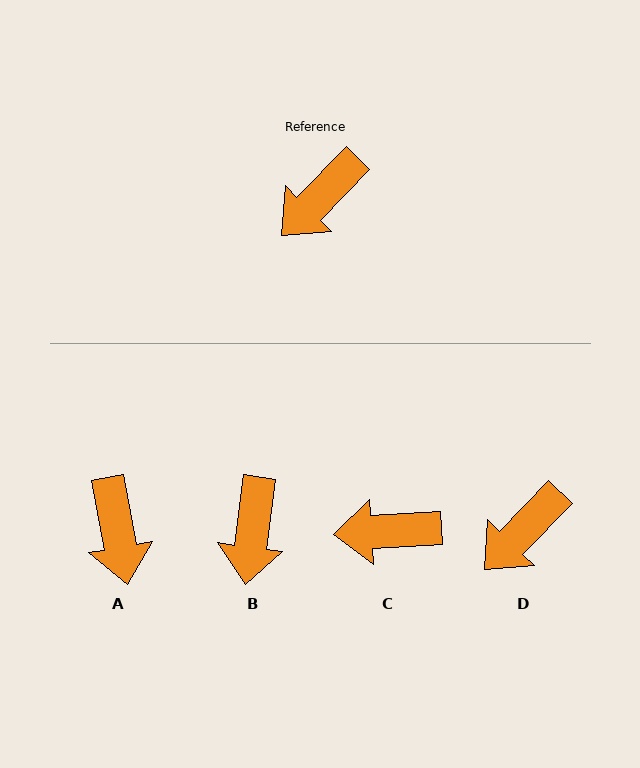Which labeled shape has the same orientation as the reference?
D.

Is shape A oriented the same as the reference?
No, it is off by about 55 degrees.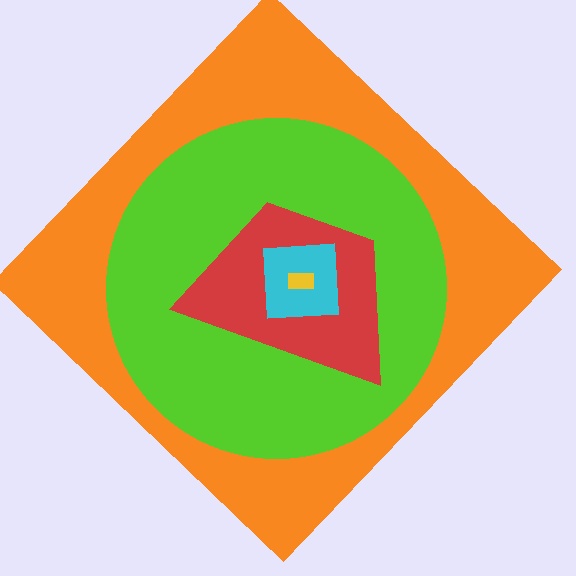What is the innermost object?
The yellow rectangle.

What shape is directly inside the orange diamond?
The lime circle.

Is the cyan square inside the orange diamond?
Yes.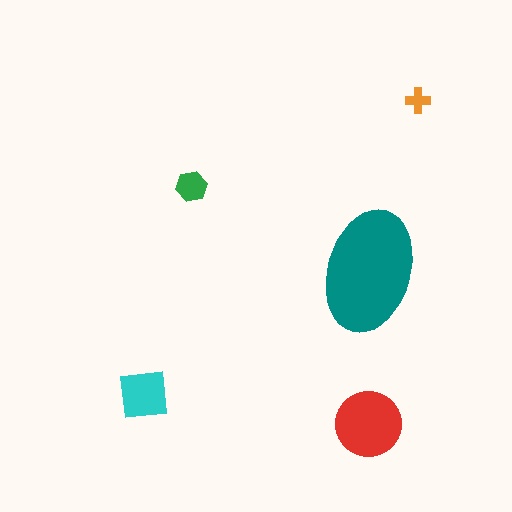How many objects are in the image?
There are 5 objects in the image.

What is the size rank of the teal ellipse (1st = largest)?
1st.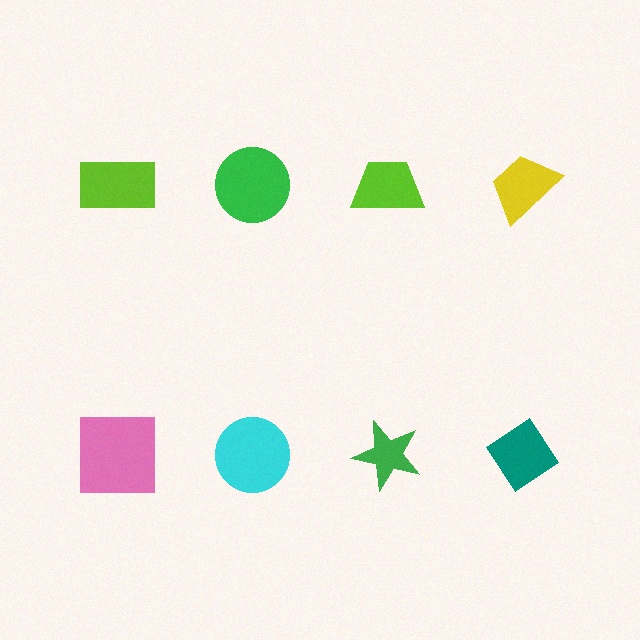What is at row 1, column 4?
A yellow trapezoid.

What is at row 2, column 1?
A pink square.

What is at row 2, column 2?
A cyan circle.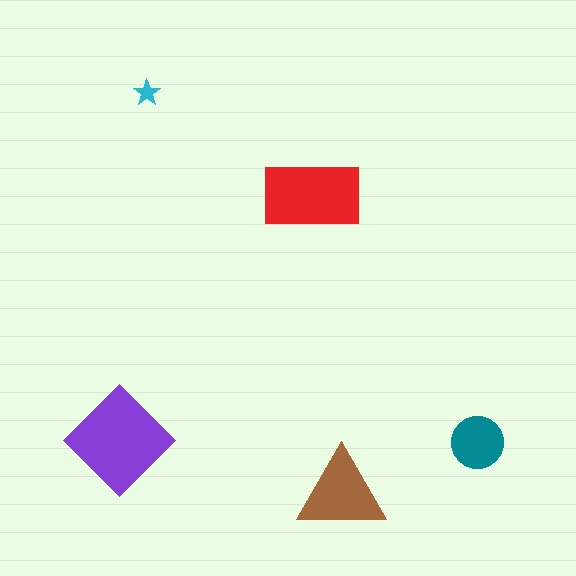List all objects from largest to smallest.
The purple diamond, the red rectangle, the brown triangle, the teal circle, the cyan star.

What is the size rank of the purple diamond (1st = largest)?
1st.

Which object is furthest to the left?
The purple diamond is leftmost.